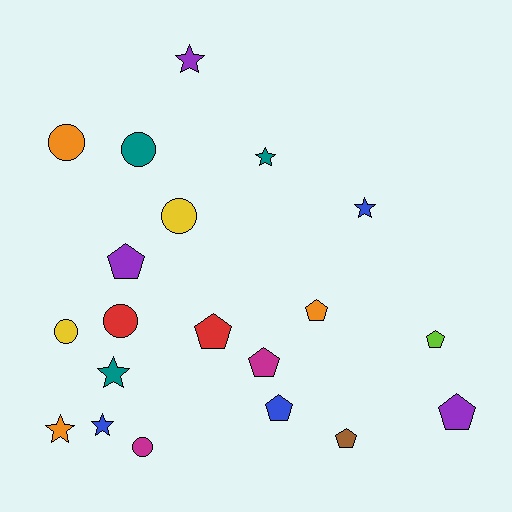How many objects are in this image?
There are 20 objects.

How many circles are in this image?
There are 6 circles.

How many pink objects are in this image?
There are no pink objects.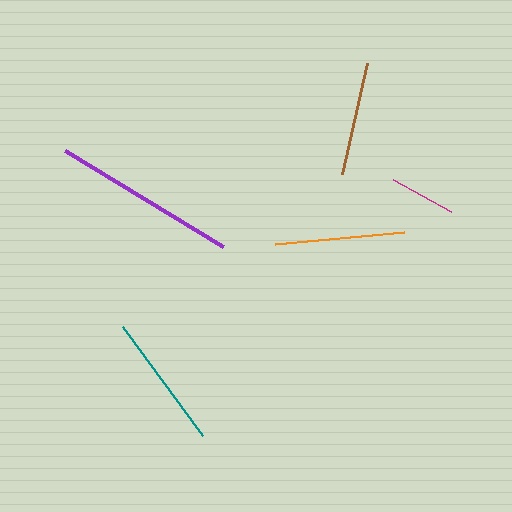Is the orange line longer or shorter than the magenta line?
The orange line is longer than the magenta line.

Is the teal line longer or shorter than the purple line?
The purple line is longer than the teal line.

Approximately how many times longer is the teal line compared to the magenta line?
The teal line is approximately 2.1 times the length of the magenta line.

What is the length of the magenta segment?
The magenta segment is approximately 66 pixels long.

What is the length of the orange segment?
The orange segment is approximately 130 pixels long.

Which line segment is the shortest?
The magenta line is the shortest at approximately 66 pixels.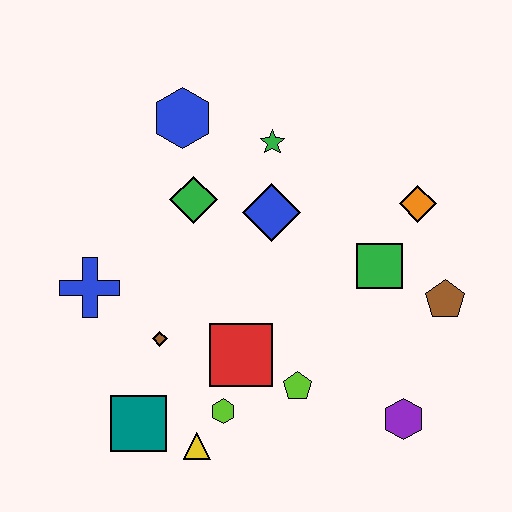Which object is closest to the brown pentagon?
The green square is closest to the brown pentagon.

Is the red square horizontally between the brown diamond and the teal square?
No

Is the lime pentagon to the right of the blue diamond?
Yes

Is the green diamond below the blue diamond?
No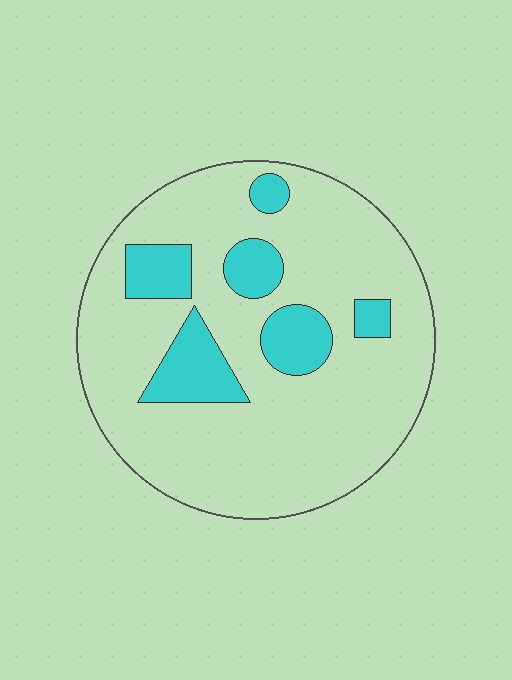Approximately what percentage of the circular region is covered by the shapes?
Approximately 20%.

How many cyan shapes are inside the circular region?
6.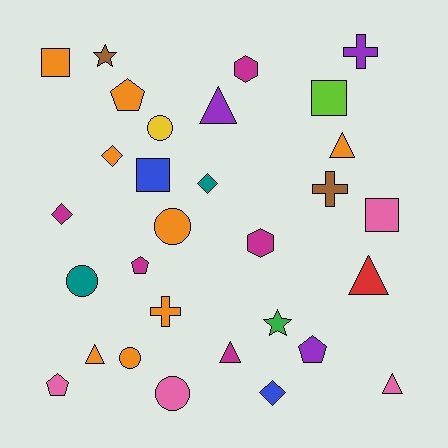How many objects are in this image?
There are 30 objects.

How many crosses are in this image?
There are 3 crosses.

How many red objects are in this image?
There is 1 red object.